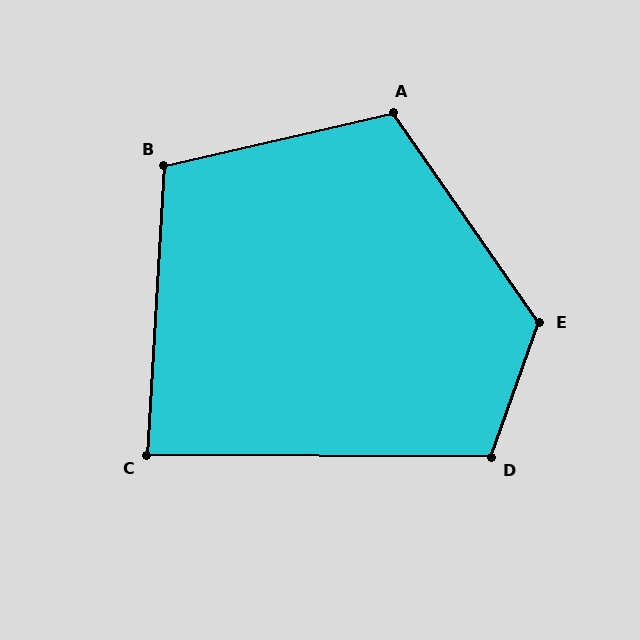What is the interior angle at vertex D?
Approximately 109 degrees (obtuse).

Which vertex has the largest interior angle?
E, at approximately 125 degrees.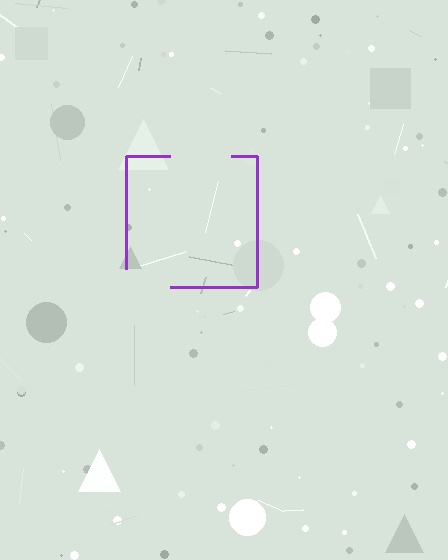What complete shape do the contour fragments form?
The contour fragments form a square.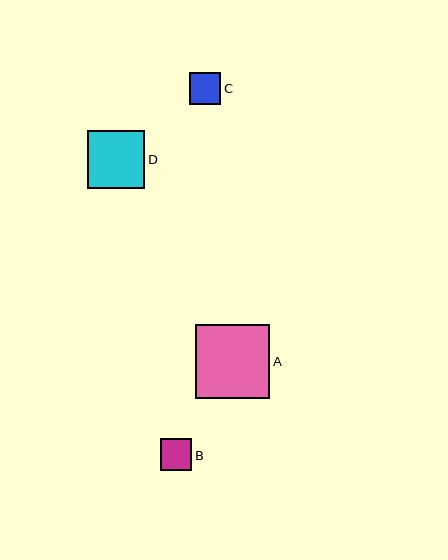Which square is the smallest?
Square C is the smallest with a size of approximately 32 pixels.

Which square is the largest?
Square A is the largest with a size of approximately 74 pixels.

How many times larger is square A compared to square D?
Square A is approximately 1.3 times the size of square D.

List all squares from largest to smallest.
From largest to smallest: A, D, B, C.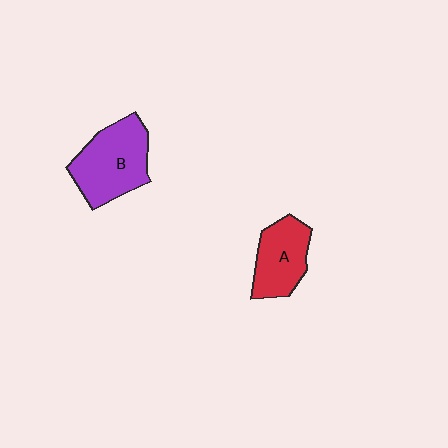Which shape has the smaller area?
Shape A (red).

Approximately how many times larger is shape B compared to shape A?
Approximately 1.4 times.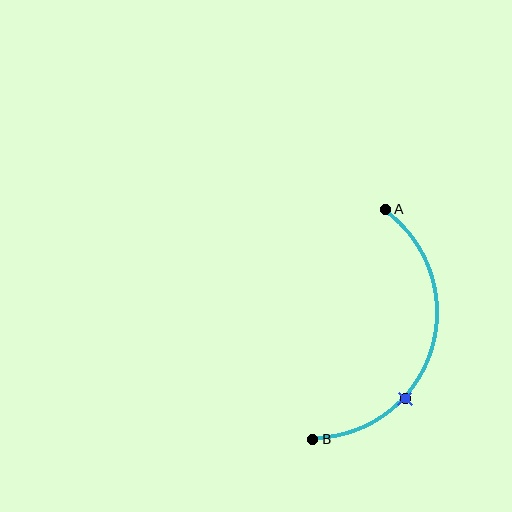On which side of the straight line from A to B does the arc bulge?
The arc bulges to the right of the straight line connecting A and B.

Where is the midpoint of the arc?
The arc midpoint is the point on the curve farthest from the straight line joining A and B. It sits to the right of that line.